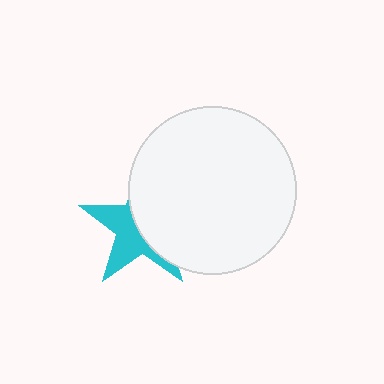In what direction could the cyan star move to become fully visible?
The cyan star could move left. That would shift it out from behind the white circle entirely.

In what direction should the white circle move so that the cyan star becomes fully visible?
The white circle should move right. That is the shortest direction to clear the overlap and leave the cyan star fully visible.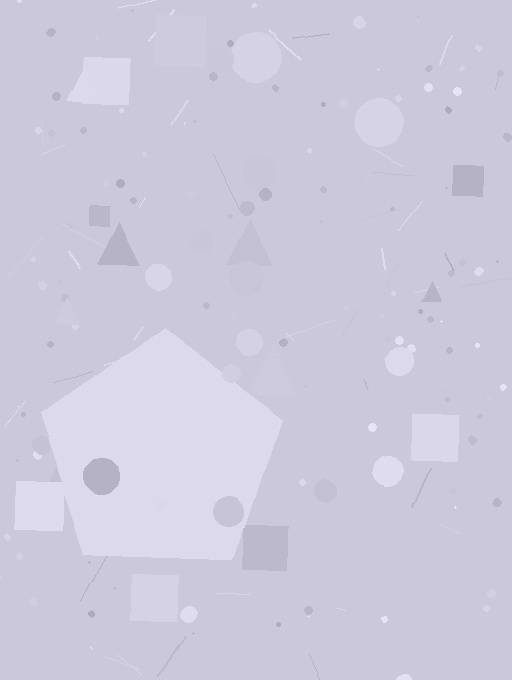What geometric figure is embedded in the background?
A pentagon is embedded in the background.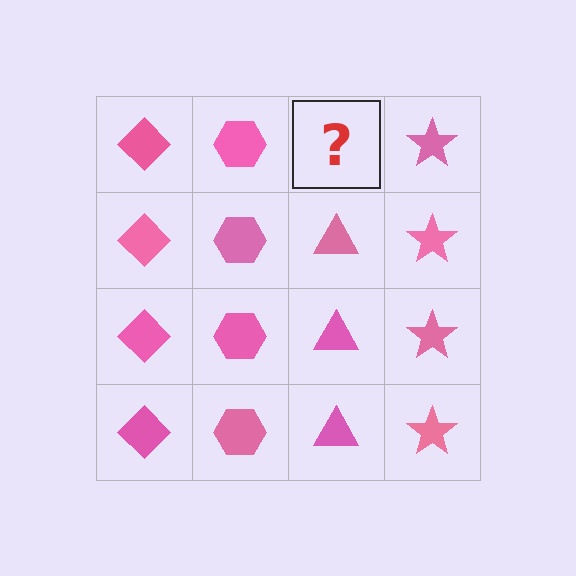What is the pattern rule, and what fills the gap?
The rule is that each column has a consistent shape. The gap should be filled with a pink triangle.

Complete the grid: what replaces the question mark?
The question mark should be replaced with a pink triangle.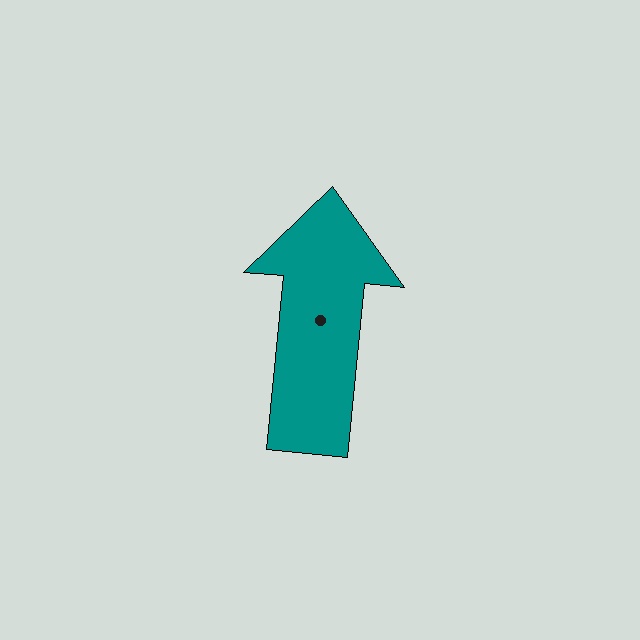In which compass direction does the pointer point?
North.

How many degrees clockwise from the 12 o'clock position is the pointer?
Approximately 6 degrees.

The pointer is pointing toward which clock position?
Roughly 12 o'clock.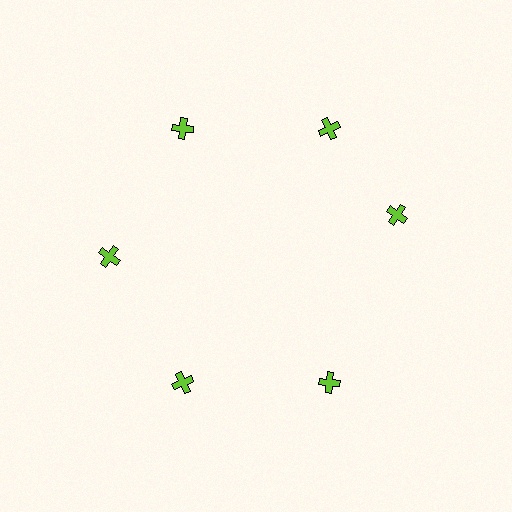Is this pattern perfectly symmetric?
No. The 6 lime crosses are arranged in a ring, but one element near the 3 o'clock position is rotated out of alignment along the ring, breaking the 6-fold rotational symmetry.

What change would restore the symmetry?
The symmetry would be restored by rotating it back into even spacing with its neighbors so that all 6 crosses sit at equal angles and equal distance from the center.